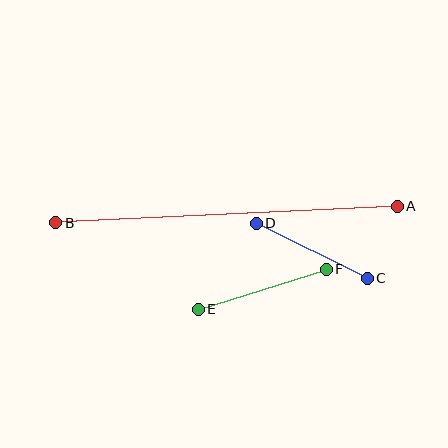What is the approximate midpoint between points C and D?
The midpoint is at approximately (312, 251) pixels.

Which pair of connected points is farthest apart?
Points A and B are farthest apart.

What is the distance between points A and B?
The distance is approximately 342 pixels.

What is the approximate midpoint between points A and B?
The midpoint is at approximately (226, 214) pixels.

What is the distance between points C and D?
The distance is approximately 124 pixels.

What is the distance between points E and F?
The distance is approximately 134 pixels.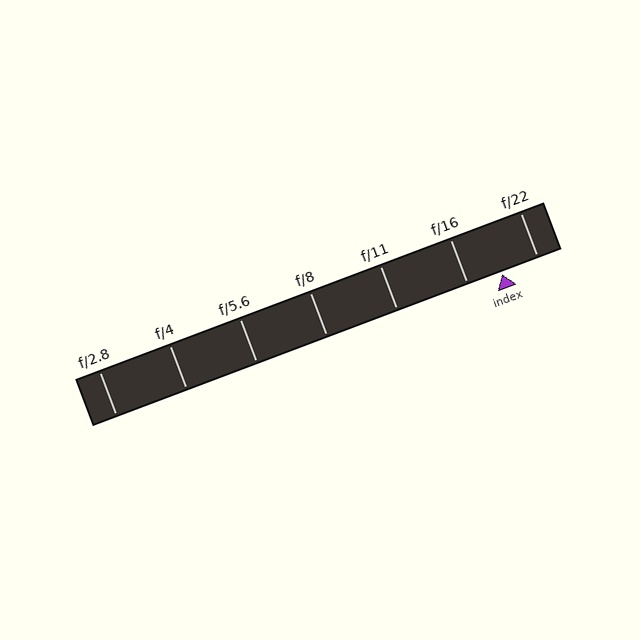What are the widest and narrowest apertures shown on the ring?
The widest aperture shown is f/2.8 and the narrowest is f/22.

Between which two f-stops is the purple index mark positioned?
The index mark is between f/16 and f/22.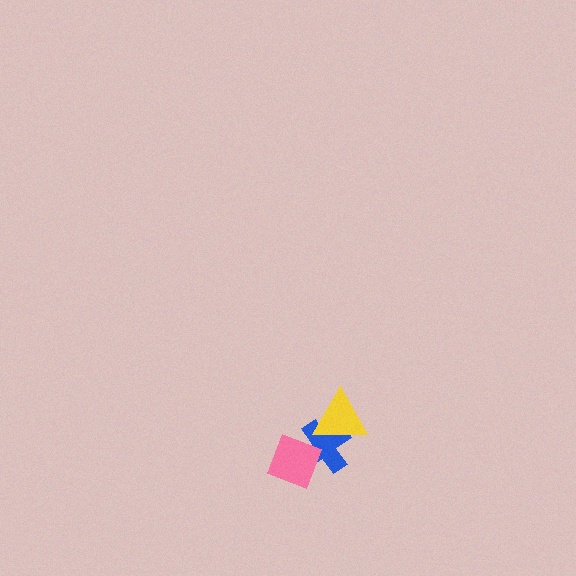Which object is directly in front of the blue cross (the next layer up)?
The yellow triangle is directly in front of the blue cross.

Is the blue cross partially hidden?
Yes, it is partially covered by another shape.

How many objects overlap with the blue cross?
2 objects overlap with the blue cross.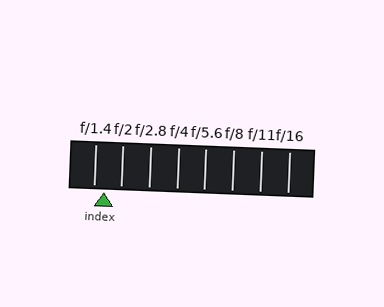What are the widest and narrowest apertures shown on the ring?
The widest aperture shown is f/1.4 and the narrowest is f/16.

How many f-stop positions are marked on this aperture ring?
There are 8 f-stop positions marked.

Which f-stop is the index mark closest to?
The index mark is closest to f/1.4.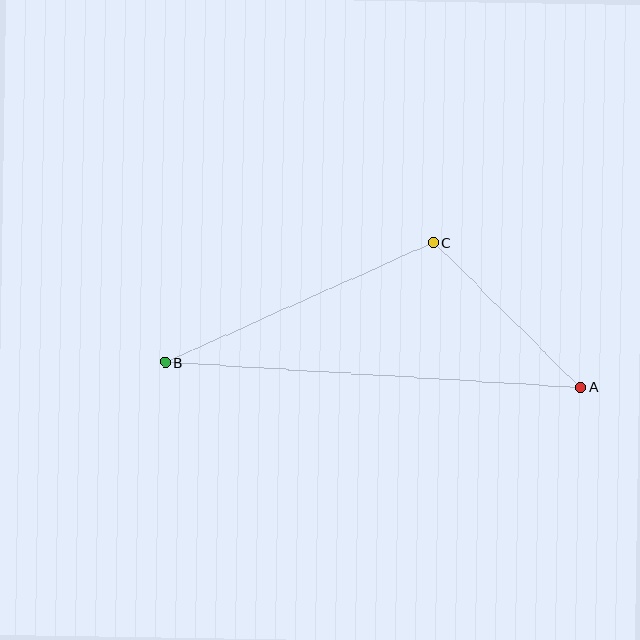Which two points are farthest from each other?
Points A and B are farthest from each other.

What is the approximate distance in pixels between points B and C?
The distance between B and C is approximately 293 pixels.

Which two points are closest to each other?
Points A and C are closest to each other.